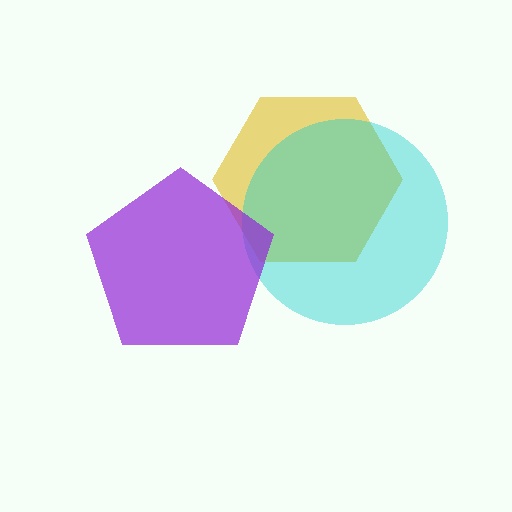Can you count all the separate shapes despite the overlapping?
Yes, there are 3 separate shapes.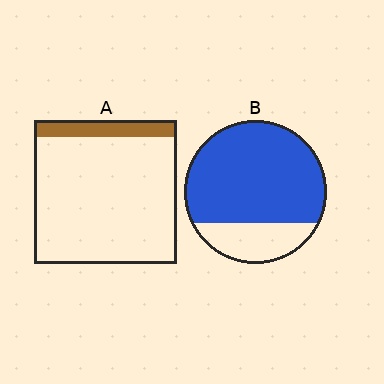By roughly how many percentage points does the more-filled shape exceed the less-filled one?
By roughly 65 percentage points (B over A).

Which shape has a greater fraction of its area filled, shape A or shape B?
Shape B.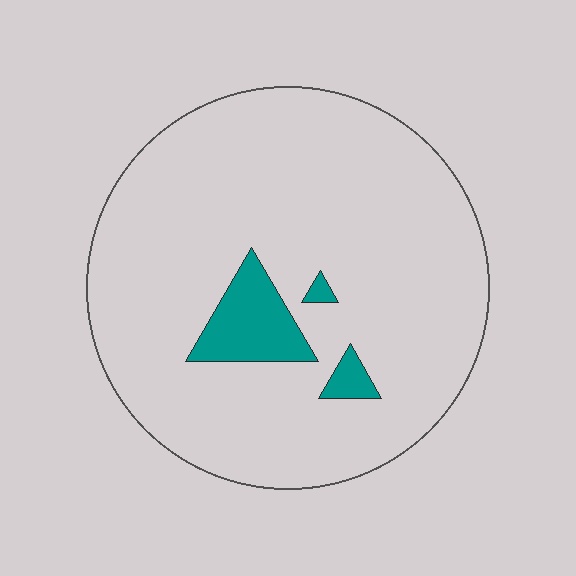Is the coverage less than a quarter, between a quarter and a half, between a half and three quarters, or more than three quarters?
Less than a quarter.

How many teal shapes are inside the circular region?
3.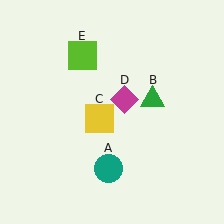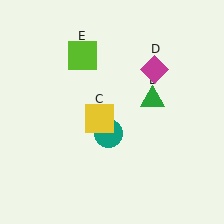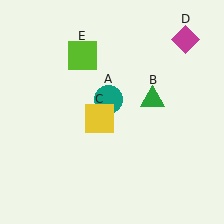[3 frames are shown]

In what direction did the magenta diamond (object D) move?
The magenta diamond (object D) moved up and to the right.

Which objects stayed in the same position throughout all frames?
Green triangle (object B) and yellow square (object C) and lime square (object E) remained stationary.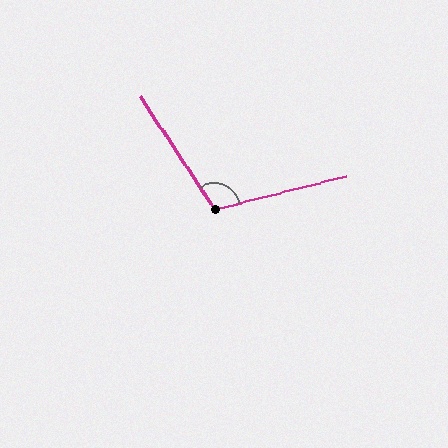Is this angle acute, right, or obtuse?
It is obtuse.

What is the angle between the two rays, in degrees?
Approximately 109 degrees.